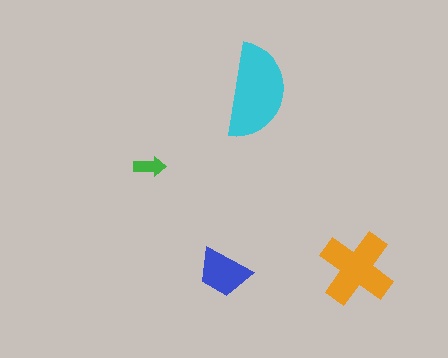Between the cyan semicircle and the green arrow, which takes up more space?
The cyan semicircle.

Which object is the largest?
The cyan semicircle.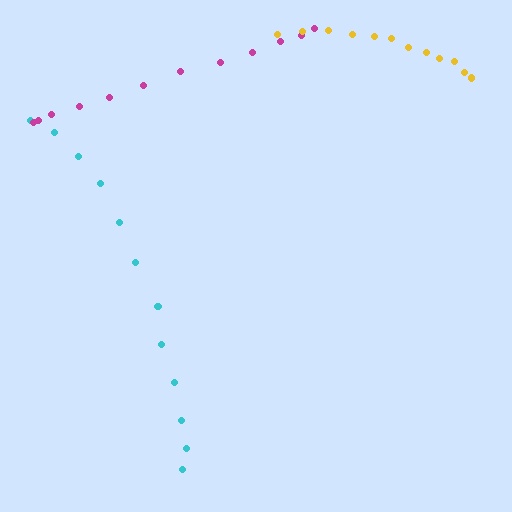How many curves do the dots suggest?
There are 3 distinct paths.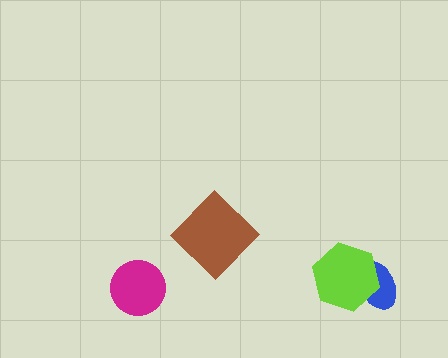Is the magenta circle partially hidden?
No, no other shape covers it.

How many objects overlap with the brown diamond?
0 objects overlap with the brown diamond.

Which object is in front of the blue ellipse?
The lime hexagon is in front of the blue ellipse.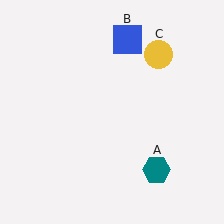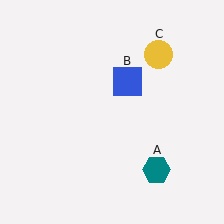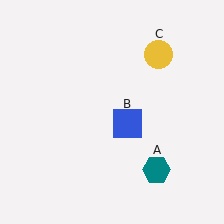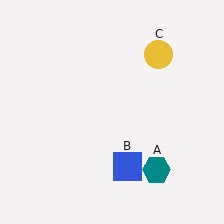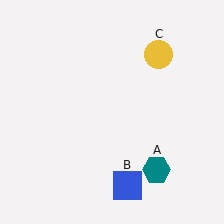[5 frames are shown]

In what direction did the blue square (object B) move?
The blue square (object B) moved down.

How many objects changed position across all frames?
1 object changed position: blue square (object B).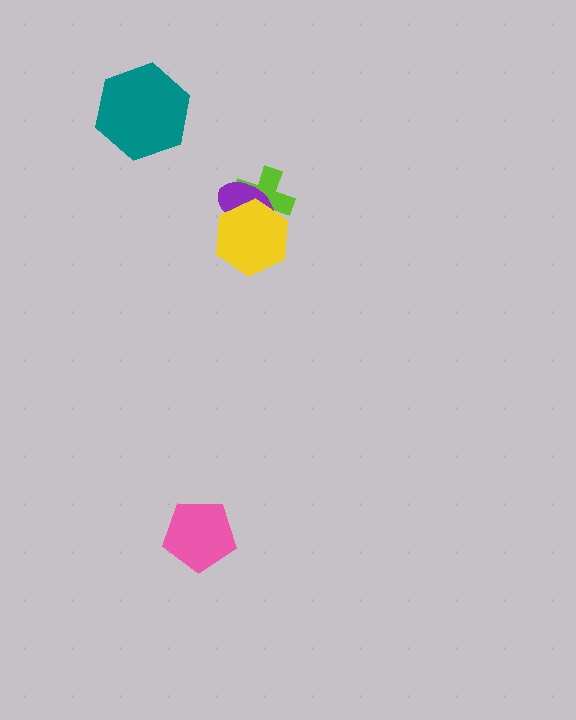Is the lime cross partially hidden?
Yes, it is partially covered by another shape.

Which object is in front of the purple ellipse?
The yellow hexagon is in front of the purple ellipse.